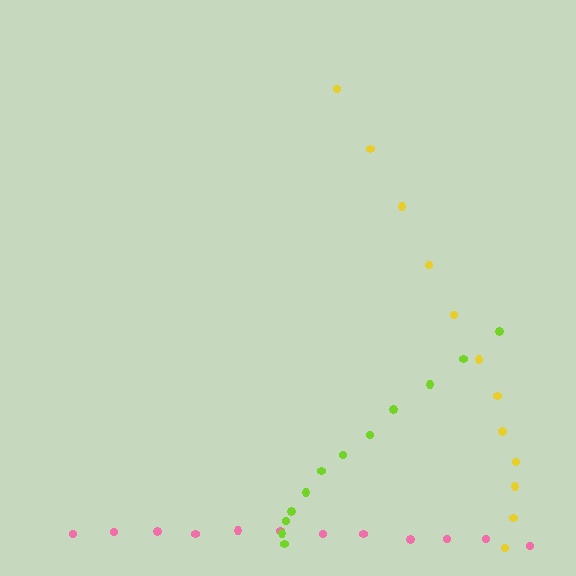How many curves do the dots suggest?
There are 3 distinct paths.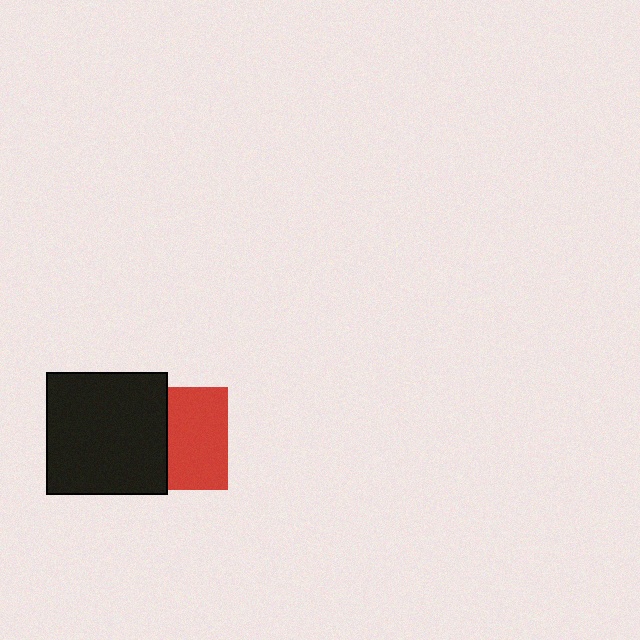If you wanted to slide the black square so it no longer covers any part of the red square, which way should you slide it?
Slide it left — that is the most direct way to separate the two shapes.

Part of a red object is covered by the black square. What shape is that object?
It is a square.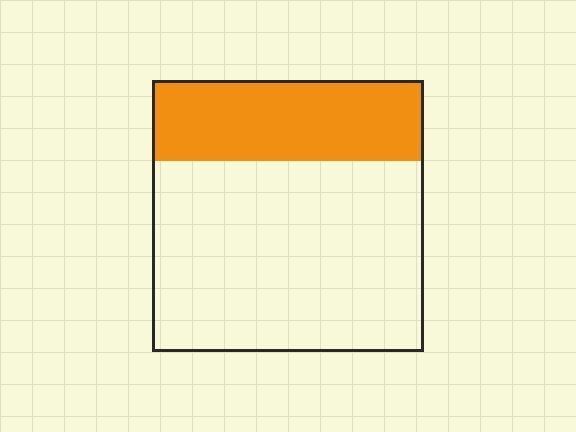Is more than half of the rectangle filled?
No.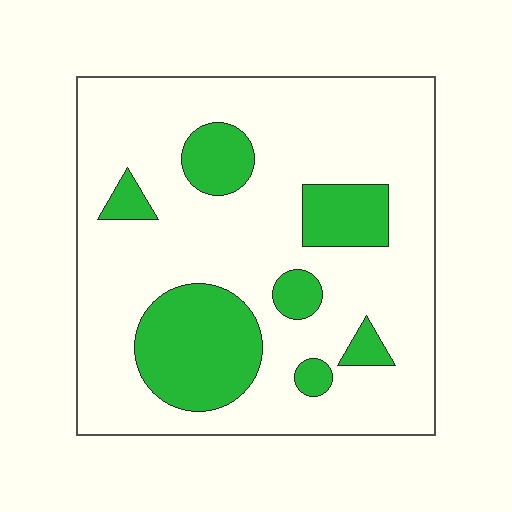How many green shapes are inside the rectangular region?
7.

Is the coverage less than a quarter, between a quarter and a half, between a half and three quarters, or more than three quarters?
Less than a quarter.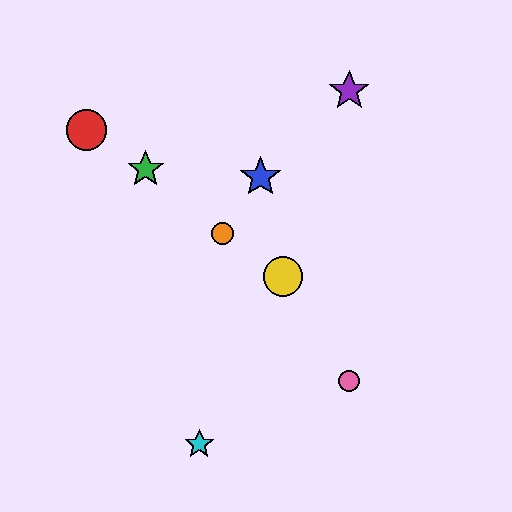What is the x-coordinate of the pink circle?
The pink circle is at x≈349.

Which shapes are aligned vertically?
The purple star, the pink circle are aligned vertically.